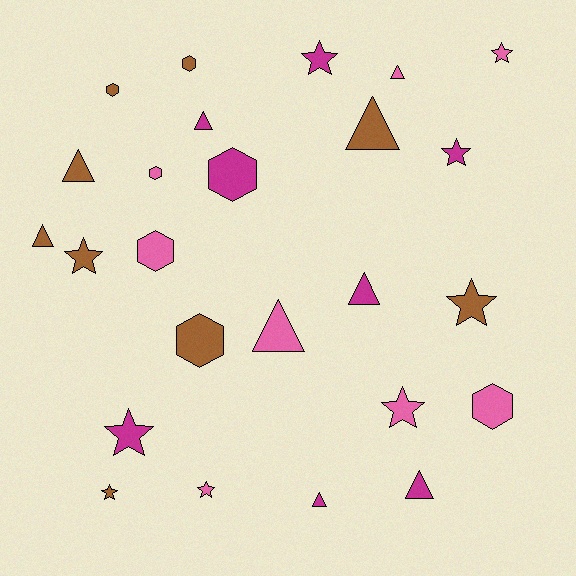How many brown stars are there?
There are 3 brown stars.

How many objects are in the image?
There are 25 objects.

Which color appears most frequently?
Brown, with 9 objects.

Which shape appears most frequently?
Star, with 9 objects.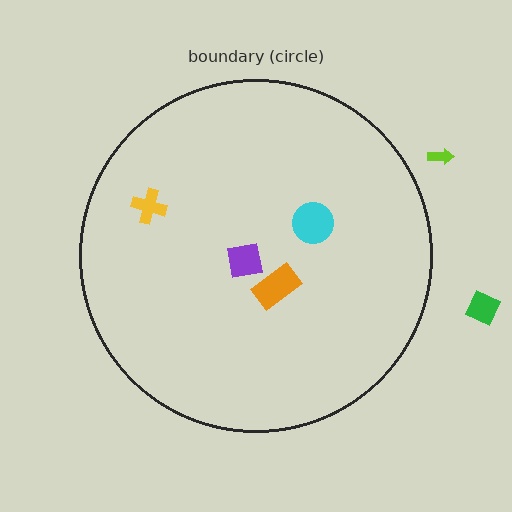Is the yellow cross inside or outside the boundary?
Inside.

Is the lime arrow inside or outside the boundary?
Outside.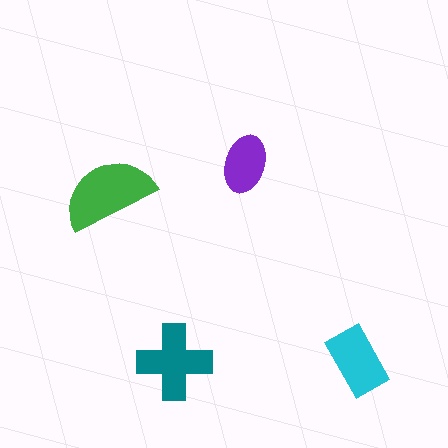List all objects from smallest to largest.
The purple ellipse, the cyan rectangle, the teal cross, the green semicircle.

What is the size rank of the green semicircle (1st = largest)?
1st.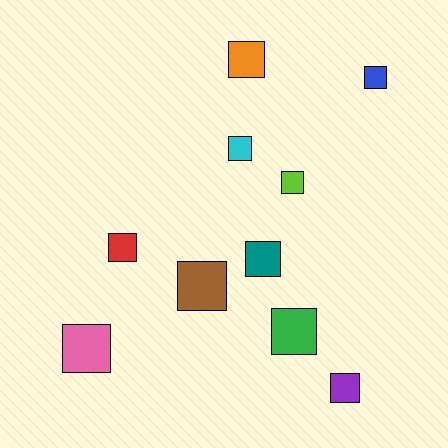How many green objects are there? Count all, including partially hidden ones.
There is 1 green object.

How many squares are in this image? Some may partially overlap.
There are 10 squares.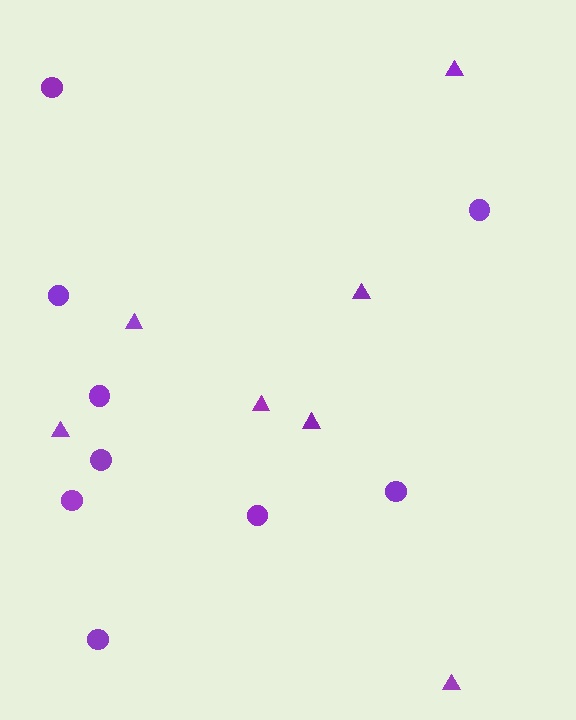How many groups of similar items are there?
There are 2 groups: one group of circles (9) and one group of triangles (7).